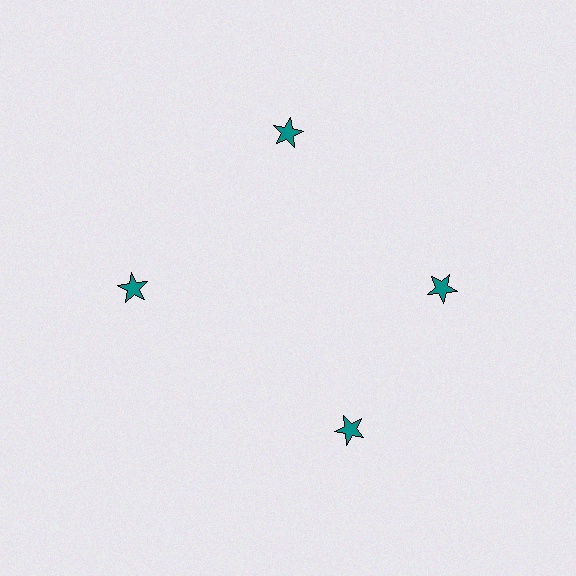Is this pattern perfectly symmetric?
No. The 4 teal stars are arranged in a ring, but one element near the 6 o'clock position is rotated out of alignment along the ring, breaking the 4-fold rotational symmetry.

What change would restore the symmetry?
The symmetry would be restored by rotating it back into even spacing with its neighbors so that all 4 stars sit at equal angles and equal distance from the center.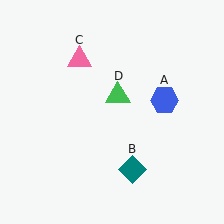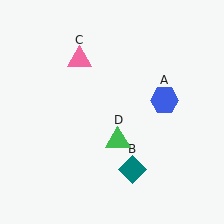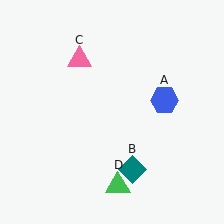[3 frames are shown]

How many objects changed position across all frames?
1 object changed position: green triangle (object D).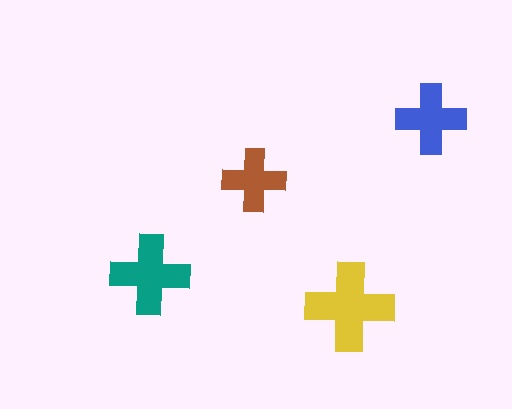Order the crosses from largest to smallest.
the yellow one, the teal one, the blue one, the brown one.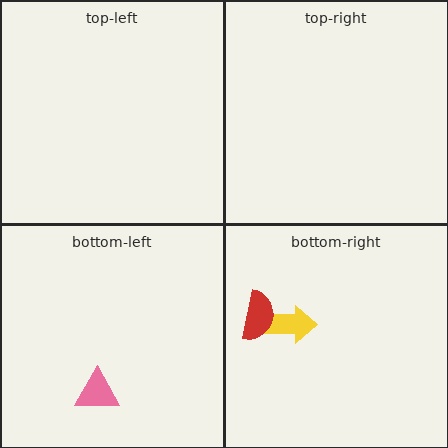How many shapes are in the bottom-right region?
2.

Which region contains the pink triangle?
The bottom-left region.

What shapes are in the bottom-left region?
The pink triangle.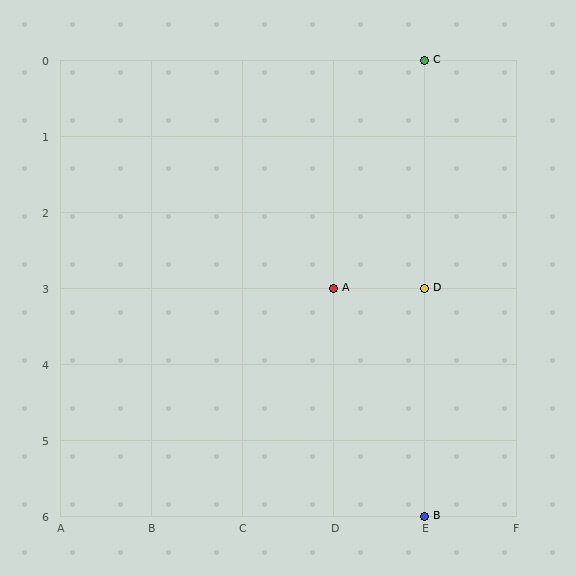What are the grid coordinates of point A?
Point A is at grid coordinates (D, 3).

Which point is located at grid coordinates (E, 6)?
Point B is at (E, 6).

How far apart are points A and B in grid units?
Points A and B are 1 column and 3 rows apart (about 3.2 grid units diagonally).